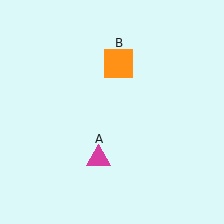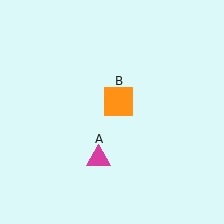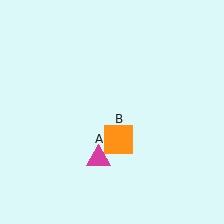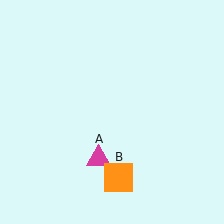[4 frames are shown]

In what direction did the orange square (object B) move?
The orange square (object B) moved down.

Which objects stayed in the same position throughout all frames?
Magenta triangle (object A) remained stationary.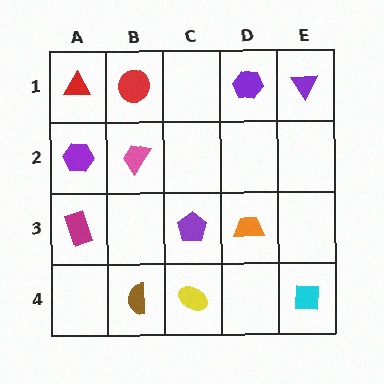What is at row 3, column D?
An orange trapezoid.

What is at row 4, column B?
A brown semicircle.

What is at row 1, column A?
A red triangle.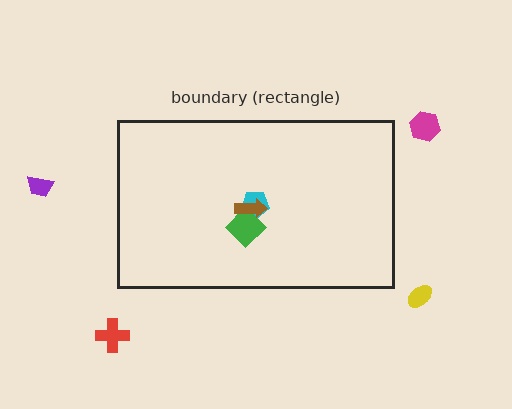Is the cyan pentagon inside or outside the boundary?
Inside.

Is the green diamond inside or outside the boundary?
Inside.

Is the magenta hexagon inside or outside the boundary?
Outside.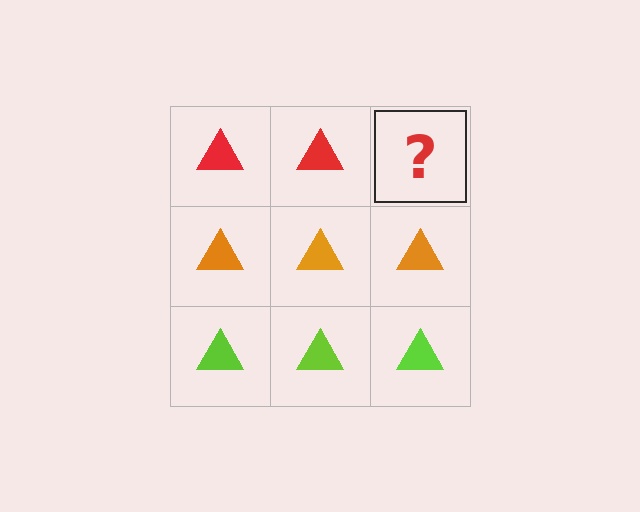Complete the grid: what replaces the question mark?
The question mark should be replaced with a red triangle.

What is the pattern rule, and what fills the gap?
The rule is that each row has a consistent color. The gap should be filled with a red triangle.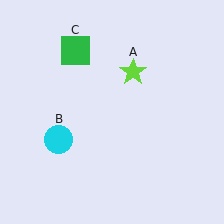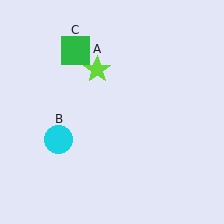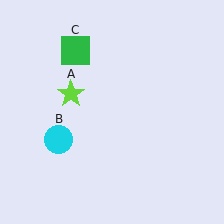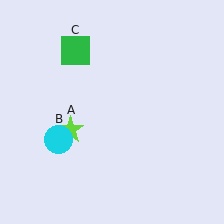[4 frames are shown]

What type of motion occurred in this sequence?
The lime star (object A) rotated counterclockwise around the center of the scene.